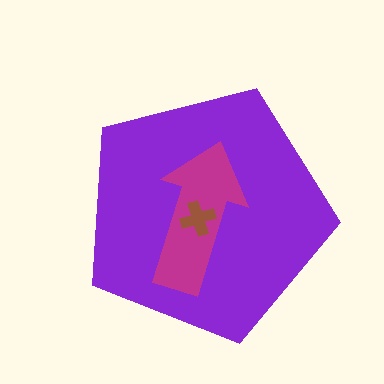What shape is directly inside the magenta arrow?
The brown cross.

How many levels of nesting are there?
3.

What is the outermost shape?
The purple pentagon.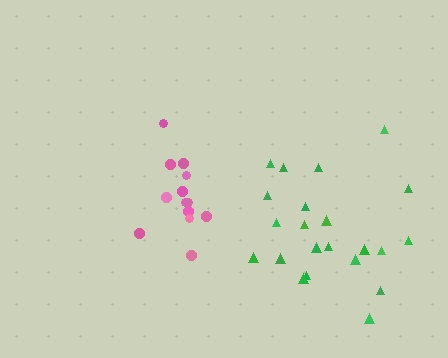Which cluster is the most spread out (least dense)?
Green.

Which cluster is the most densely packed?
Pink.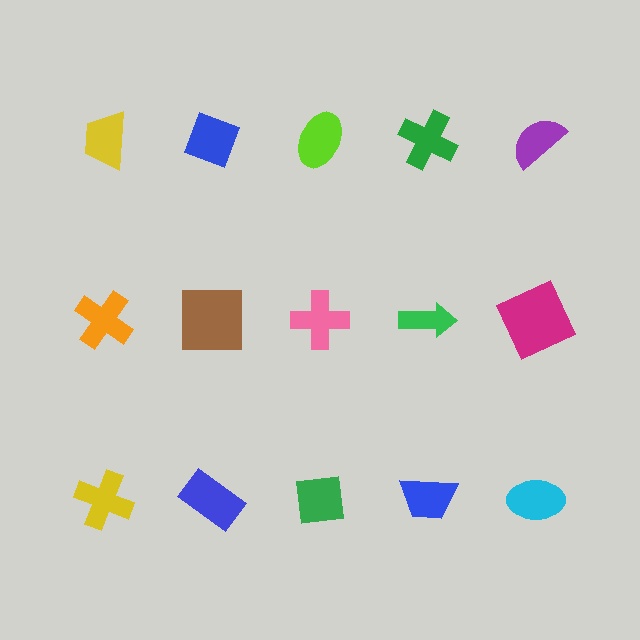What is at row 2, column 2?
A brown square.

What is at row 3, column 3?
A green square.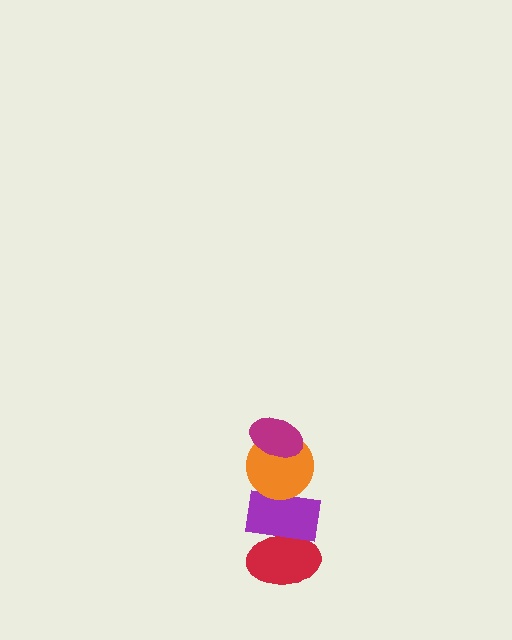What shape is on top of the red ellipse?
The purple rectangle is on top of the red ellipse.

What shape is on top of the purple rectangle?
The orange circle is on top of the purple rectangle.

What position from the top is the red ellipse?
The red ellipse is 4th from the top.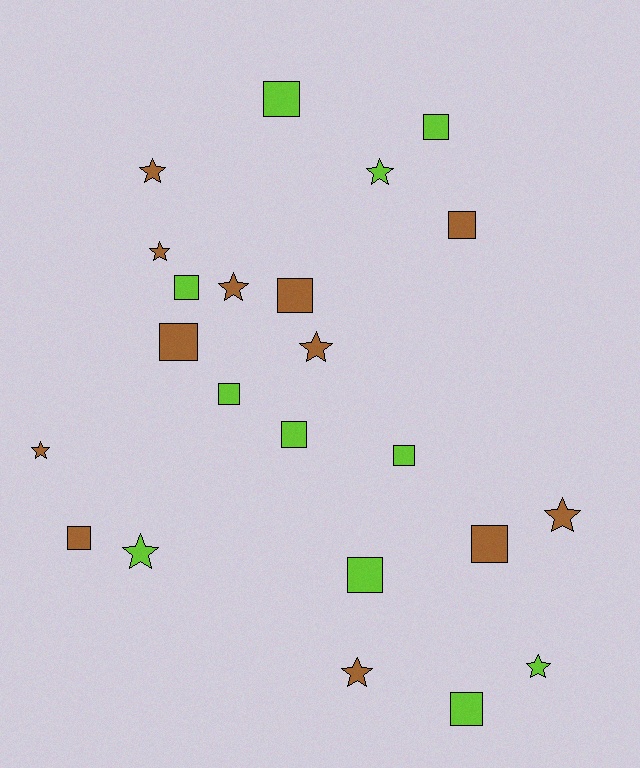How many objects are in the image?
There are 23 objects.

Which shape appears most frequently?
Square, with 13 objects.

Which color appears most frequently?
Brown, with 12 objects.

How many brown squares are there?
There are 5 brown squares.